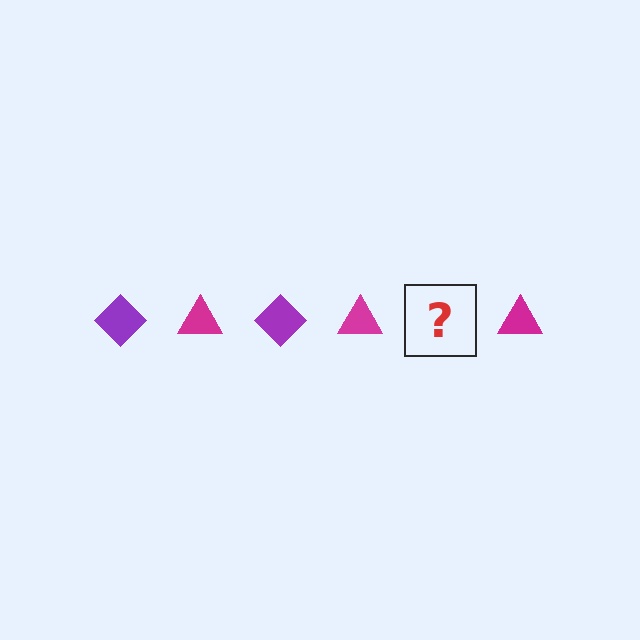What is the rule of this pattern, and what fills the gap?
The rule is that the pattern alternates between purple diamond and magenta triangle. The gap should be filled with a purple diamond.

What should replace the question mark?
The question mark should be replaced with a purple diamond.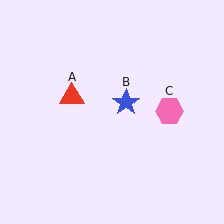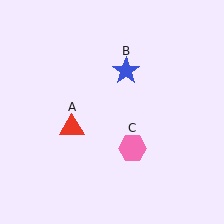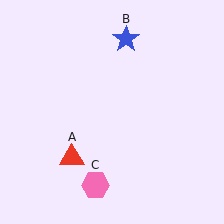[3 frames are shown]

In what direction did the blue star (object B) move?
The blue star (object B) moved up.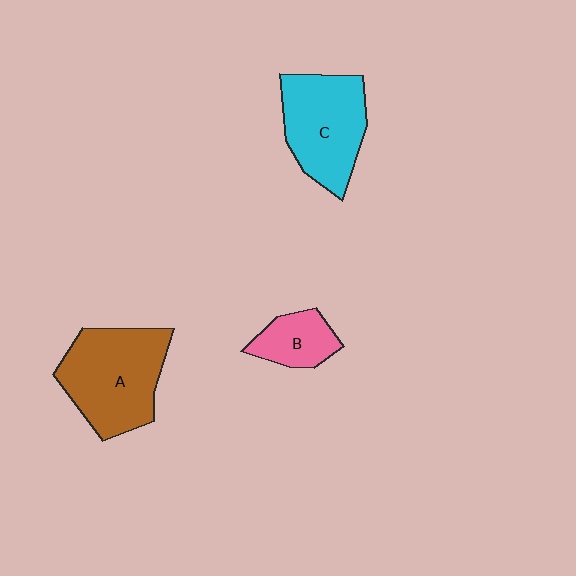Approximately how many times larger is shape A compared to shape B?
Approximately 2.4 times.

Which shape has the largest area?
Shape A (brown).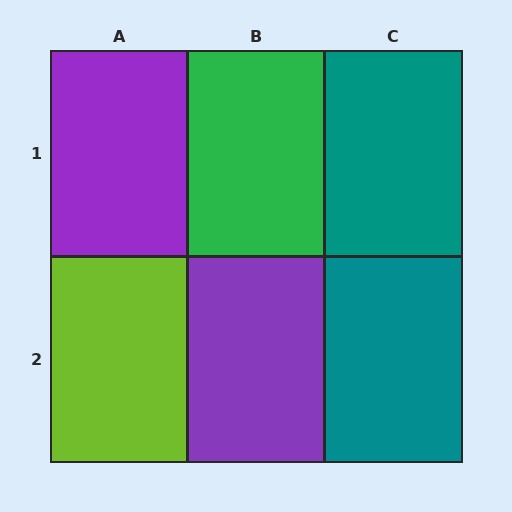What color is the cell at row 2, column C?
Teal.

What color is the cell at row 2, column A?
Lime.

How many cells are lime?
1 cell is lime.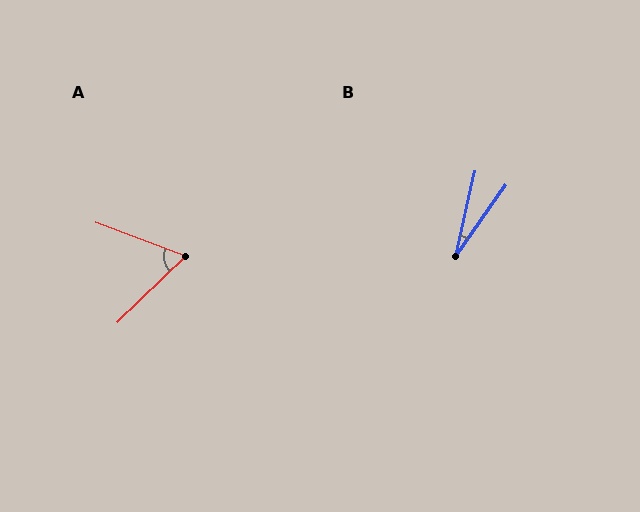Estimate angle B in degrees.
Approximately 22 degrees.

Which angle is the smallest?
B, at approximately 22 degrees.